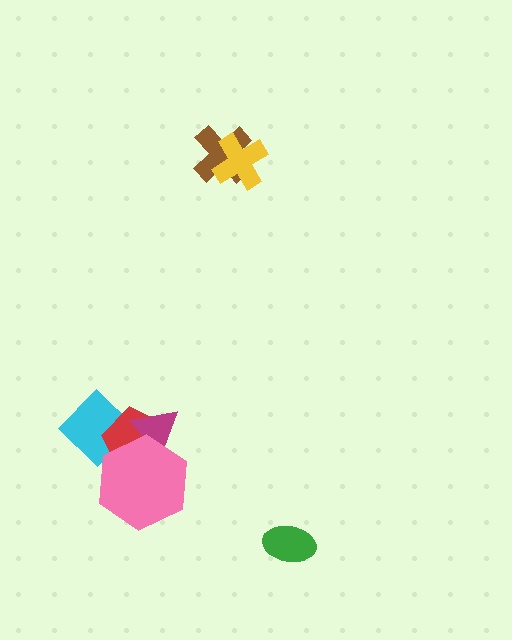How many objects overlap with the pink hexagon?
2 objects overlap with the pink hexagon.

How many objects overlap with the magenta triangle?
2 objects overlap with the magenta triangle.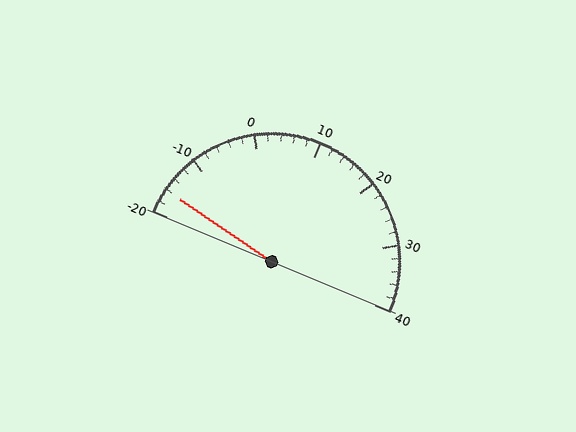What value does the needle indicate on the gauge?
The needle indicates approximately -16.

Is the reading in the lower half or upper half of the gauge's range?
The reading is in the lower half of the range (-20 to 40).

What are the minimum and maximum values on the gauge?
The gauge ranges from -20 to 40.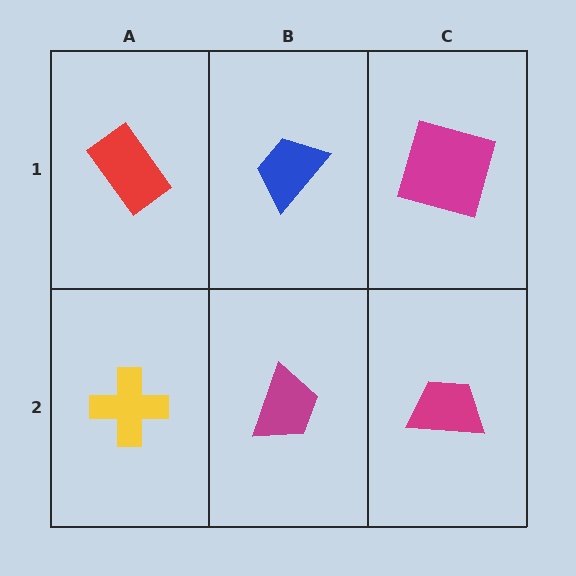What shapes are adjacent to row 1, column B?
A magenta trapezoid (row 2, column B), a red rectangle (row 1, column A), a magenta square (row 1, column C).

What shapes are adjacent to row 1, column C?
A magenta trapezoid (row 2, column C), a blue trapezoid (row 1, column B).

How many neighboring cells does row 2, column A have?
2.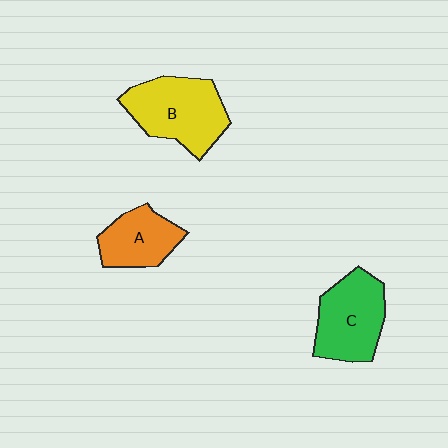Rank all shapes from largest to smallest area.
From largest to smallest: B (yellow), C (green), A (orange).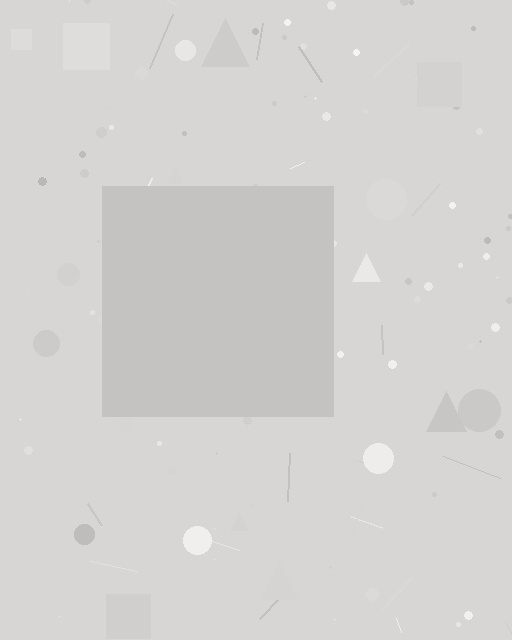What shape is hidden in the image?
A square is hidden in the image.